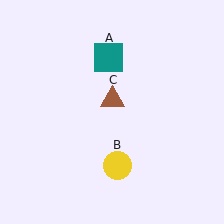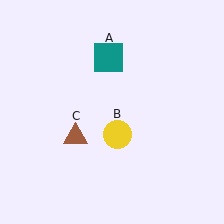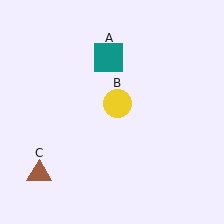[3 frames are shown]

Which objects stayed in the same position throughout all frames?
Teal square (object A) remained stationary.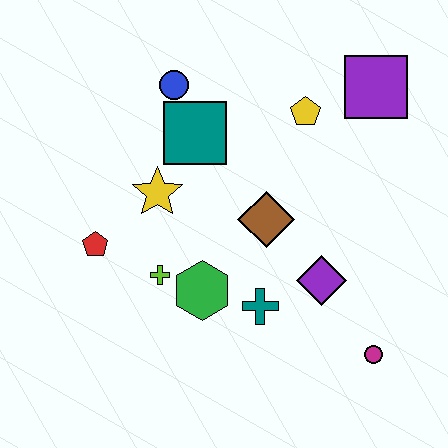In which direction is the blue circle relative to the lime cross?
The blue circle is above the lime cross.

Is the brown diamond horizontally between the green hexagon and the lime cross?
No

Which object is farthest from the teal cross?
The purple square is farthest from the teal cross.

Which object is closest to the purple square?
The yellow pentagon is closest to the purple square.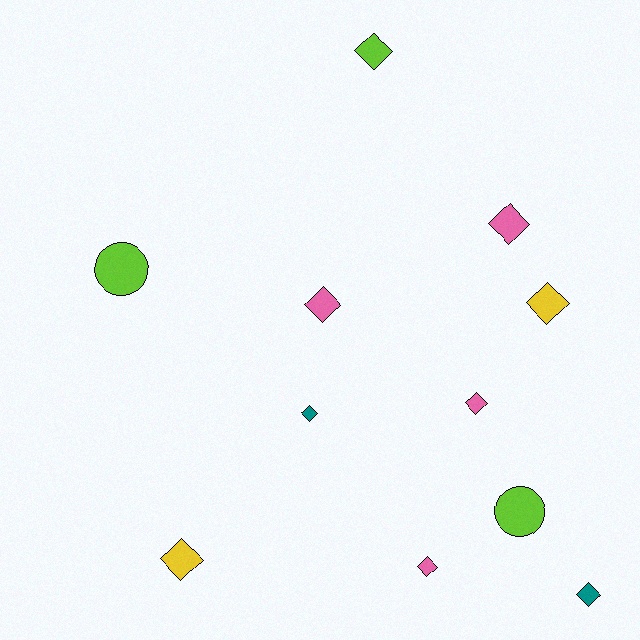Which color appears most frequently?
Pink, with 4 objects.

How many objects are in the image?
There are 11 objects.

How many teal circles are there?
There are no teal circles.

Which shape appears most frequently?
Diamond, with 9 objects.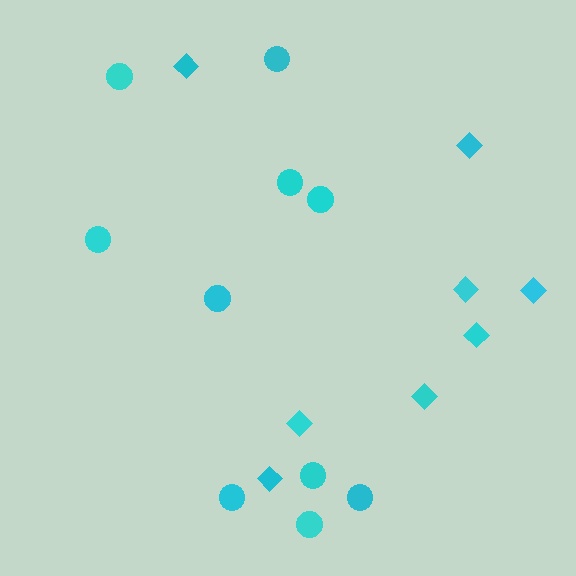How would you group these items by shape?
There are 2 groups: one group of circles (10) and one group of diamonds (8).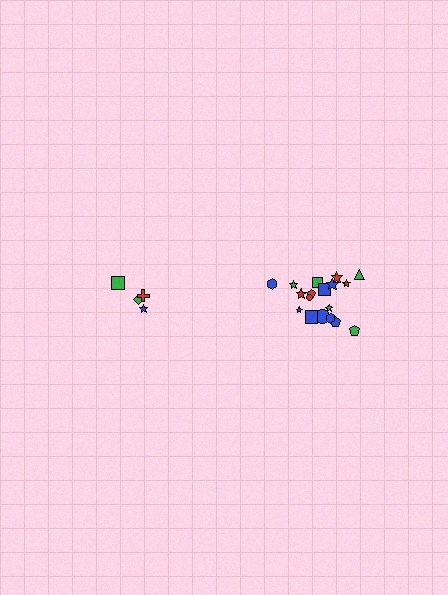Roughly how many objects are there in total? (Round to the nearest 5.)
Roughly 20 objects in total.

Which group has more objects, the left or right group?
The right group.